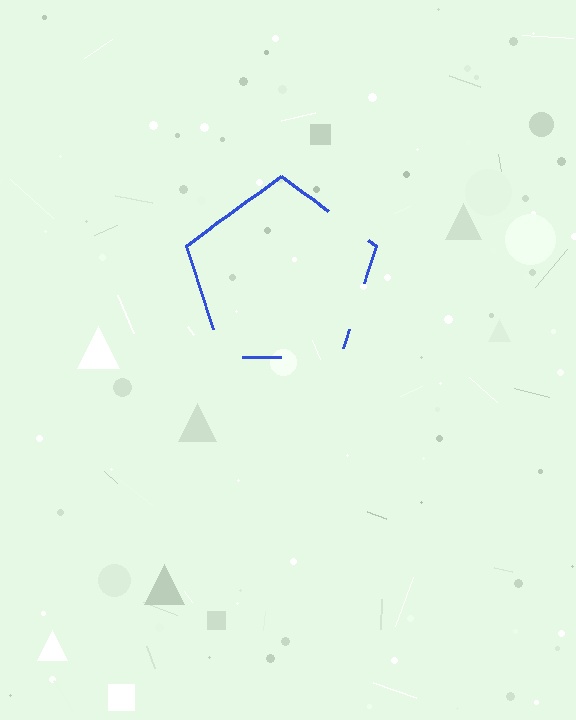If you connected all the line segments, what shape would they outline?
They would outline a pentagon.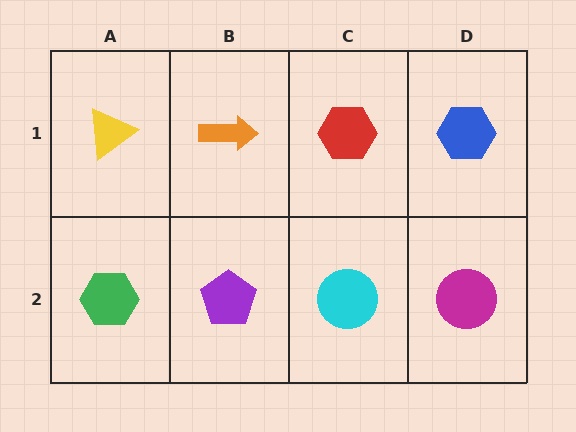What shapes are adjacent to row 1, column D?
A magenta circle (row 2, column D), a red hexagon (row 1, column C).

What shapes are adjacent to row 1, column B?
A purple pentagon (row 2, column B), a yellow triangle (row 1, column A), a red hexagon (row 1, column C).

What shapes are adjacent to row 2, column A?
A yellow triangle (row 1, column A), a purple pentagon (row 2, column B).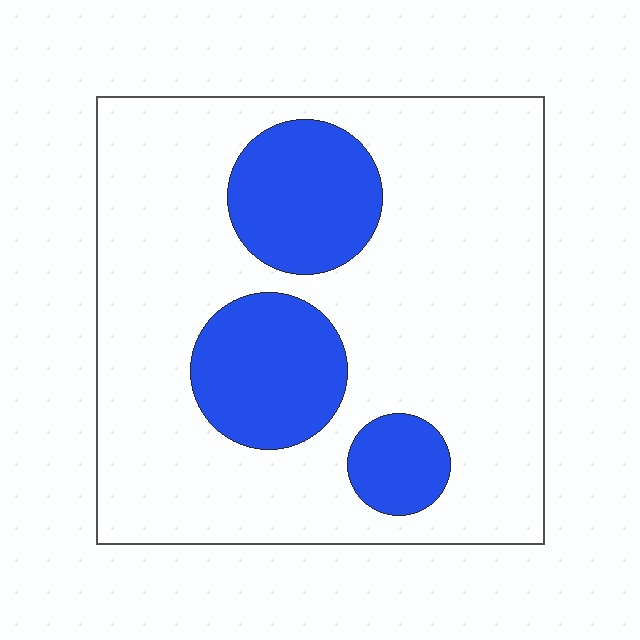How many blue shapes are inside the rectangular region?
3.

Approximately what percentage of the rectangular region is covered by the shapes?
Approximately 25%.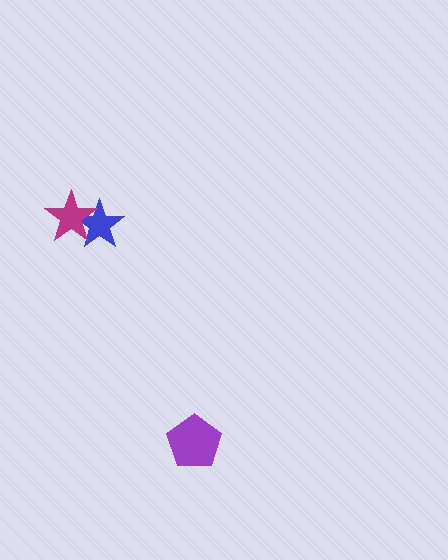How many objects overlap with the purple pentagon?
0 objects overlap with the purple pentagon.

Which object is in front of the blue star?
The magenta star is in front of the blue star.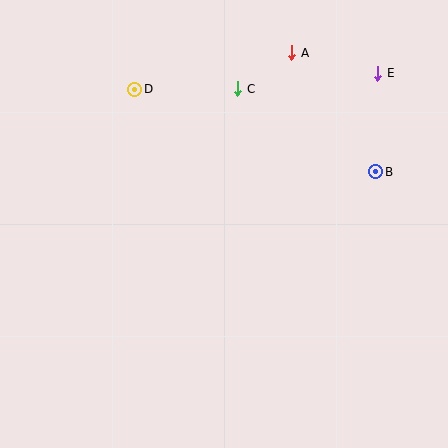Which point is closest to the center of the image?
Point C at (238, 89) is closest to the center.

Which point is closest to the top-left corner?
Point D is closest to the top-left corner.